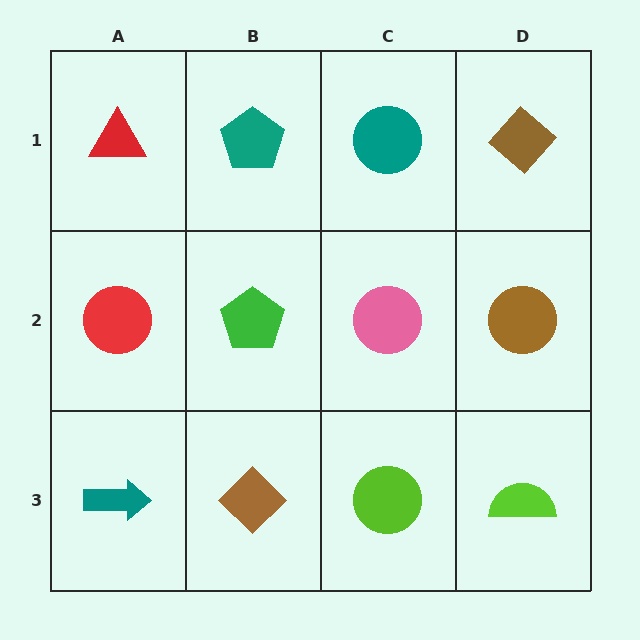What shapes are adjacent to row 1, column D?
A brown circle (row 2, column D), a teal circle (row 1, column C).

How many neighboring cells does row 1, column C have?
3.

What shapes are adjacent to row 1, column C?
A pink circle (row 2, column C), a teal pentagon (row 1, column B), a brown diamond (row 1, column D).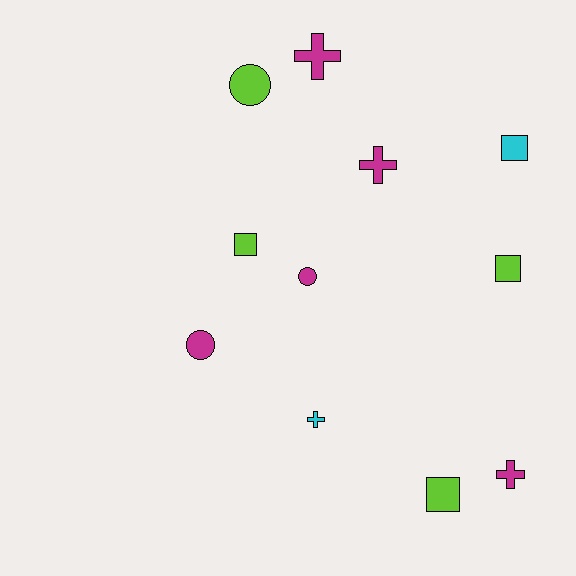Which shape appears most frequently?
Cross, with 4 objects.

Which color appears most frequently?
Magenta, with 5 objects.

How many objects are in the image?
There are 11 objects.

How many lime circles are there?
There is 1 lime circle.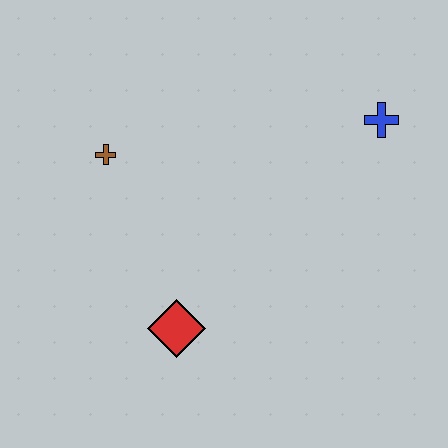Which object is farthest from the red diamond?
The blue cross is farthest from the red diamond.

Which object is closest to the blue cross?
The brown cross is closest to the blue cross.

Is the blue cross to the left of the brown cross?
No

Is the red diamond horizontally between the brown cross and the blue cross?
Yes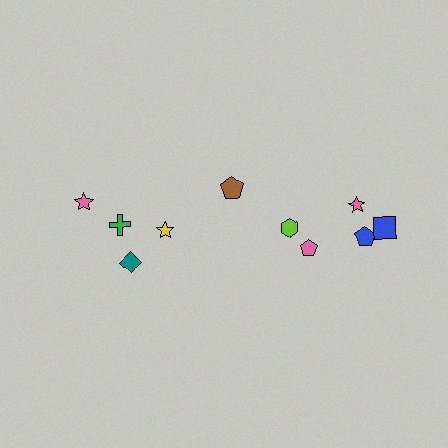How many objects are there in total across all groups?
There are 10 objects.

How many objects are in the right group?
There are 6 objects.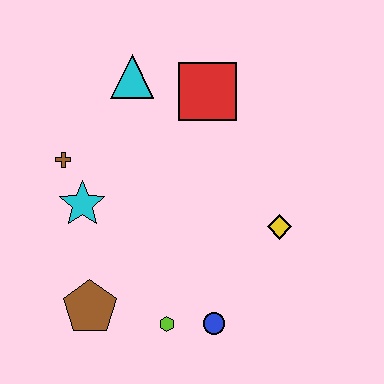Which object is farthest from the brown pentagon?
The red square is farthest from the brown pentagon.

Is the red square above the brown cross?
Yes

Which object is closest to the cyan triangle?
The red square is closest to the cyan triangle.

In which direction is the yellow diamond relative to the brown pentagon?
The yellow diamond is to the right of the brown pentagon.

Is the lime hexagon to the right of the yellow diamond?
No